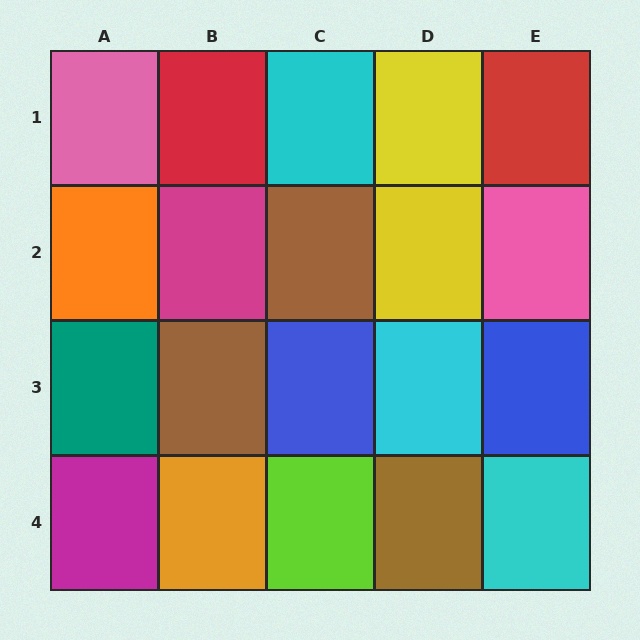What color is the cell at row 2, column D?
Yellow.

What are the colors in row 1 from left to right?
Pink, red, cyan, yellow, red.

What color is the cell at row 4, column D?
Brown.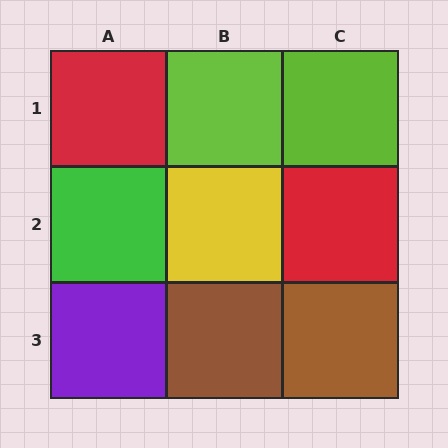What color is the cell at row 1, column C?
Lime.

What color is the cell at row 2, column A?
Green.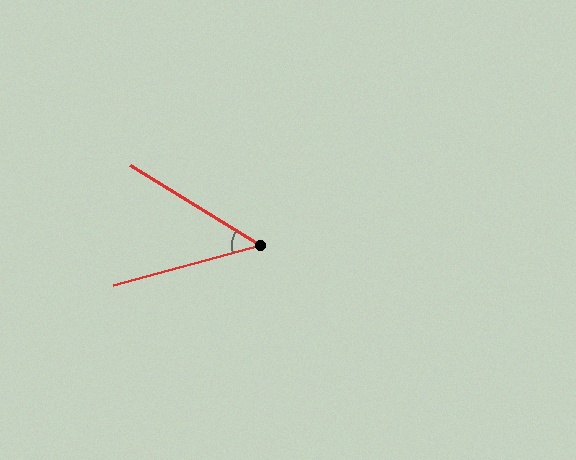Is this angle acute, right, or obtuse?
It is acute.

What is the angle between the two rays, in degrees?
Approximately 47 degrees.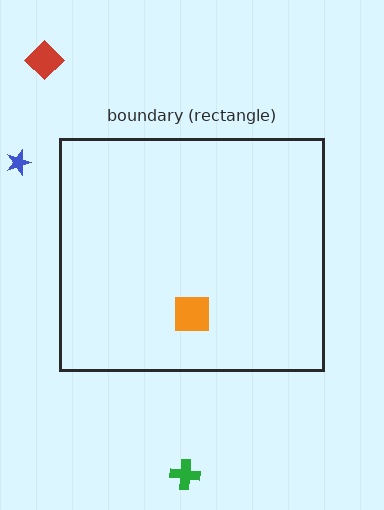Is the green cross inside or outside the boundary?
Outside.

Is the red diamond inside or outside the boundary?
Outside.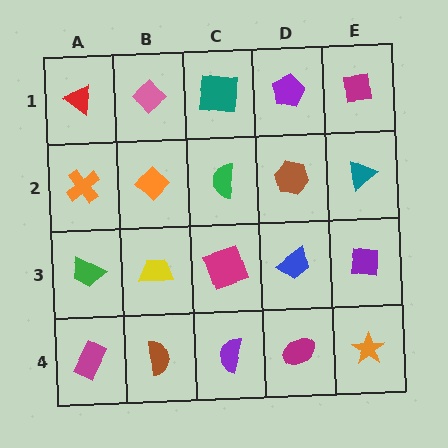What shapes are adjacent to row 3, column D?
A brown hexagon (row 2, column D), a magenta ellipse (row 4, column D), a magenta square (row 3, column C), a purple square (row 3, column E).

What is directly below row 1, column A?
An orange cross.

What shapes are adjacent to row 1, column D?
A brown hexagon (row 2, column D), a teal square (row 1, column C), a magenta square (row 1, column E).